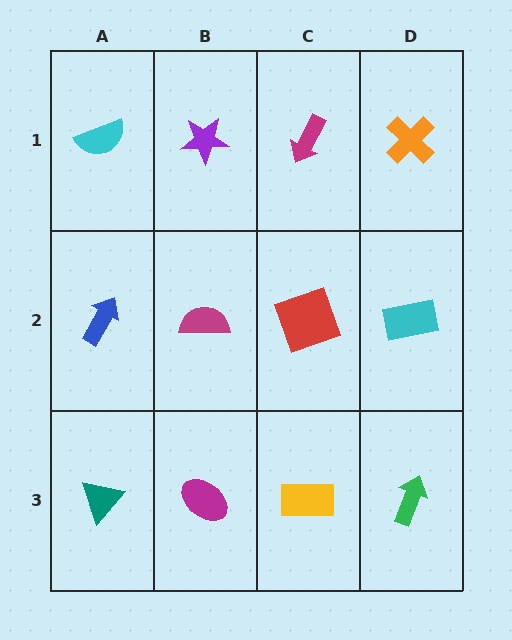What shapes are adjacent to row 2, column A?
A cyan semicircle (row 1, column A), a teal triangle (row 3, column A), a magenta semicircle (row 2, column B).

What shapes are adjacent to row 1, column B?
A magenta semicircle (row 2, column B), a cyan semicircle (row 1, column A), a magenta arrow (row 1, column C).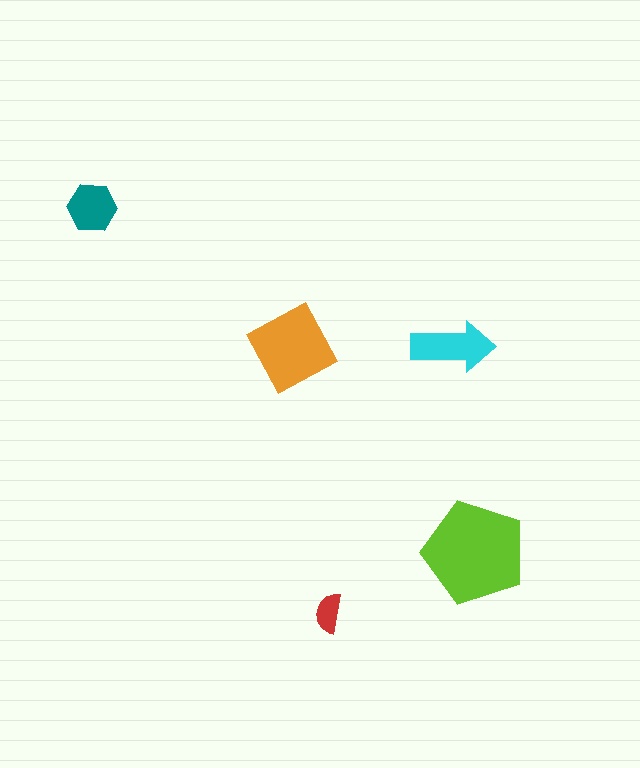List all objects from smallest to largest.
The red semicircle, the teal hexagon, the cyan arrow, the orange diamond, the lime pentagon.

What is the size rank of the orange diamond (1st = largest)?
2nd.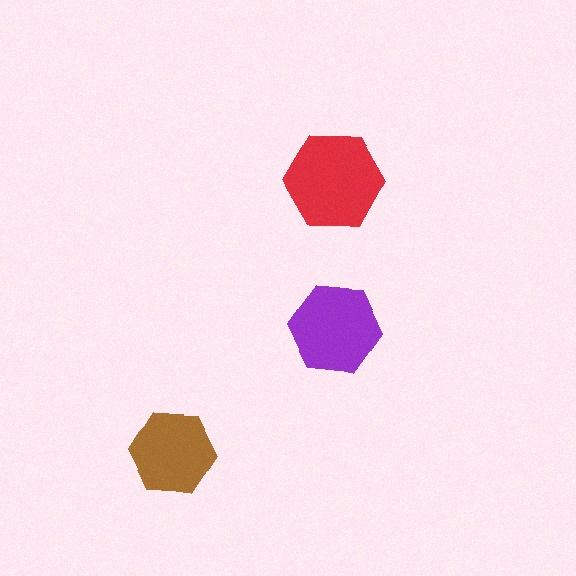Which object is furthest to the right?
The purple hexagon is rightmost.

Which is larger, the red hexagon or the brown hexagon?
The red one.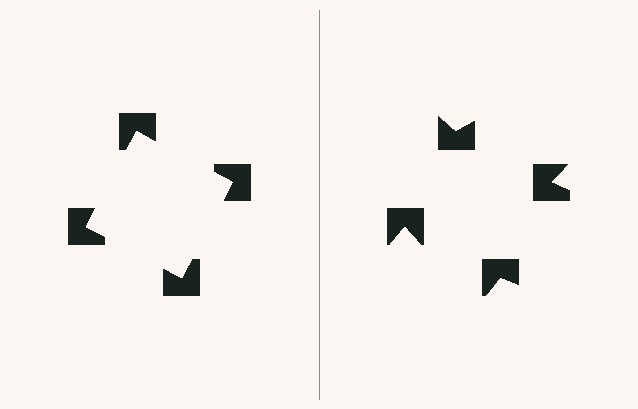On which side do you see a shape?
An illusory square appears on the left side. On the right side the wedge cuts are rotated, so no coherent shape forms.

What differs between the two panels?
The notched squares are positioned identically on both sides; only the wedge orientations differ. On the left they align to a square; on the right they are misaligned.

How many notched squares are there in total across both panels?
8 — 4 on each side.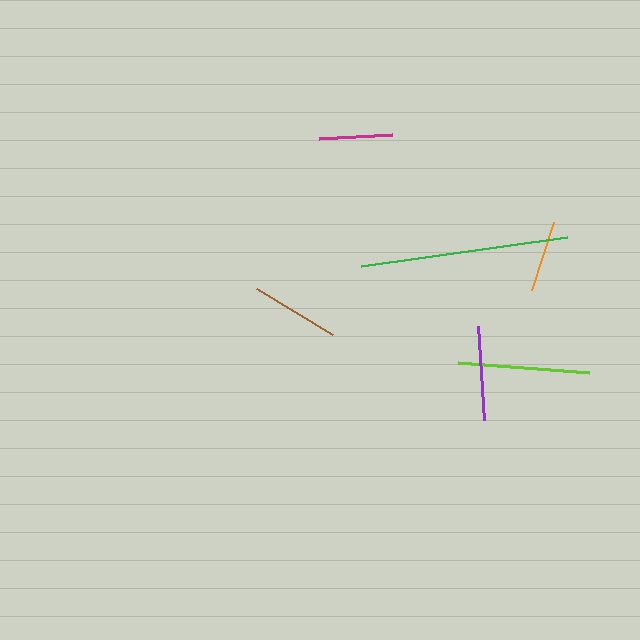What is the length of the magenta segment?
The magenta segment is approximately 73 pixels long.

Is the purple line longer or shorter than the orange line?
The purple line is longer than the orange line.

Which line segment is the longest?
The green line is the longest at approximately 208 pixels.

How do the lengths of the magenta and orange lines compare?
The magenta and orange lines are approximately the same length.